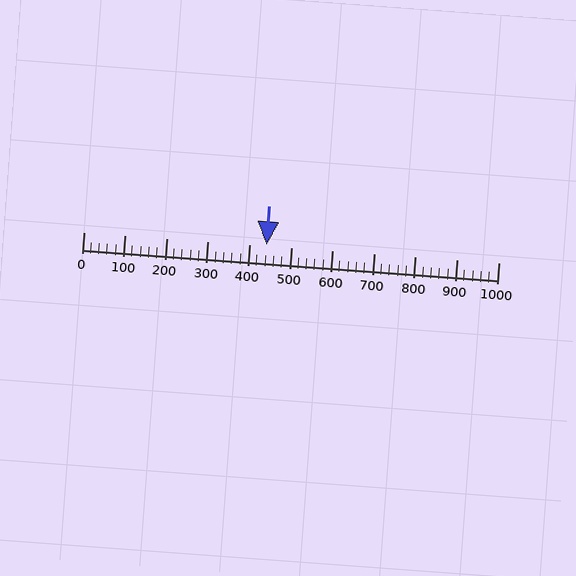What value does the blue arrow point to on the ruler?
The blue arrow points to approximately 440.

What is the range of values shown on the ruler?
The ruler shows values from 0 to 1000.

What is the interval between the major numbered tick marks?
The major tick marks are spaced 100 units apart.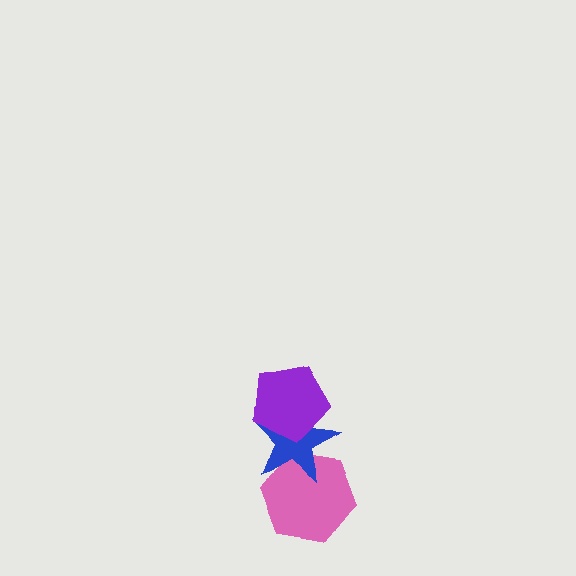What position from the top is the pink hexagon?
The pink hexagon is 3rd from the top.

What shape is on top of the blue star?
The purple pentagon is on top of the blue star.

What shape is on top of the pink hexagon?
The blue star is on top of the pink hexagon.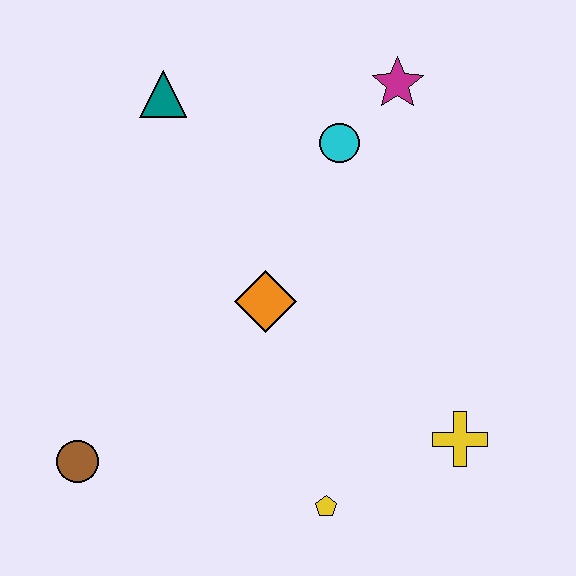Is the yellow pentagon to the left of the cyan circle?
Yes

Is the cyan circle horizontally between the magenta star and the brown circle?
Yes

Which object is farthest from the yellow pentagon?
The teal triangle is farthest from the yellow pentagon.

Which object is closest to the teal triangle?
The cyan circle is closest to the teal triangle.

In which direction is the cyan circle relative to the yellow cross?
The cyan circle is above the yellow cross.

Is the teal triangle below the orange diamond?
No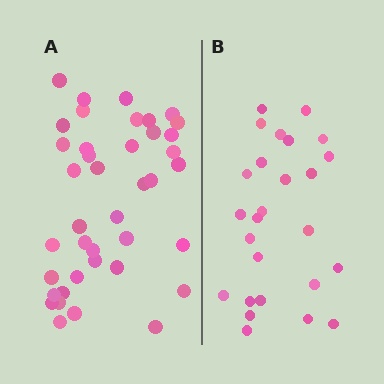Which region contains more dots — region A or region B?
Region A (the left region) has more dots.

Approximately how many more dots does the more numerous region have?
Region A has approximately 15 more dots than region B.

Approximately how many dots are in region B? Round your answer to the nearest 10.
About 30 dots. (The exact count is 26, which rounds to 30.)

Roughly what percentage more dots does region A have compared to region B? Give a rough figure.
About 55% more.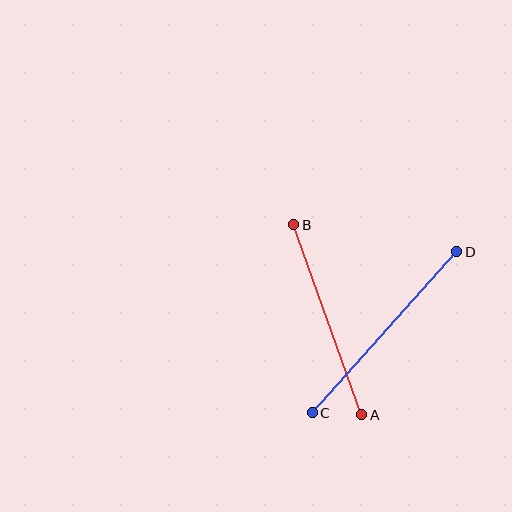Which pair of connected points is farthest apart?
Points C and D are farthest apart.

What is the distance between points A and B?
The distance is approximately 202 pixels.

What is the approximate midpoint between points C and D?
The midpoint is at approximately (384, 332) pixels.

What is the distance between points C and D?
The distance is approximately 216 pixels.